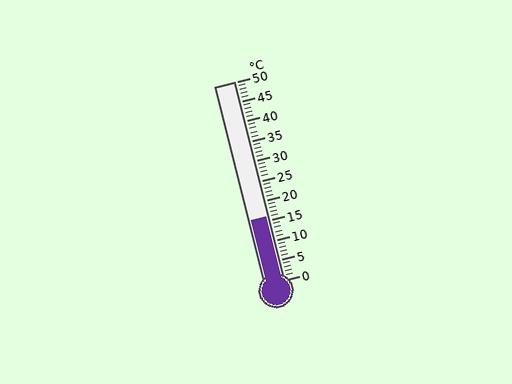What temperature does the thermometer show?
The thermometer shows approximately 16°C.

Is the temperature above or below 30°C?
The temperature is below 30°C.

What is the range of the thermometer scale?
The thermometer scale ranges from 0°C to 50°C.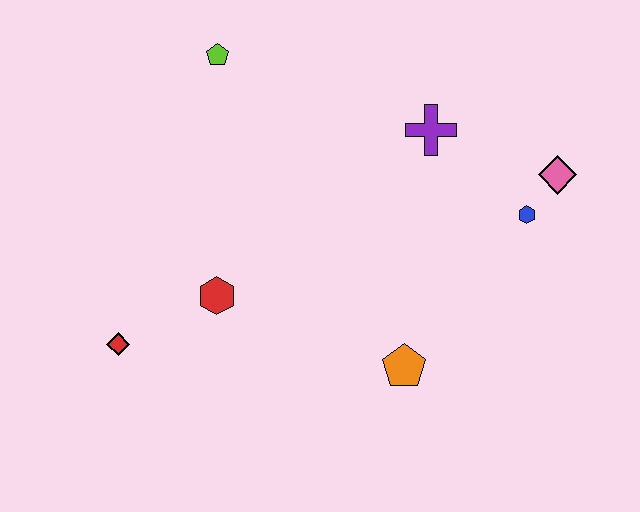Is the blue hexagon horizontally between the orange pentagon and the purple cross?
No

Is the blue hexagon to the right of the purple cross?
Yes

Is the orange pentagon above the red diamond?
No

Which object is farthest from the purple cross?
The red diamond is farthest from the purple cross.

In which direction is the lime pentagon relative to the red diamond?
The lime pentagon is above the red diamond.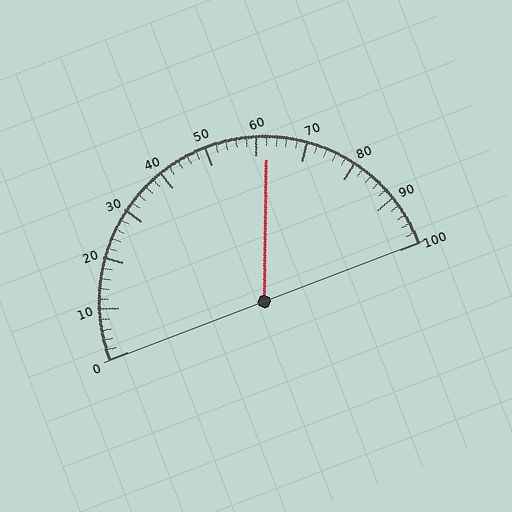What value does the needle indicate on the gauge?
The needle indicates approximately 62.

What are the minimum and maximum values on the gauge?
The gauge ranges from 0 to 100.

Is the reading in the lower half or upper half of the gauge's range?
The reading is in the upper half of the range (0 to 100).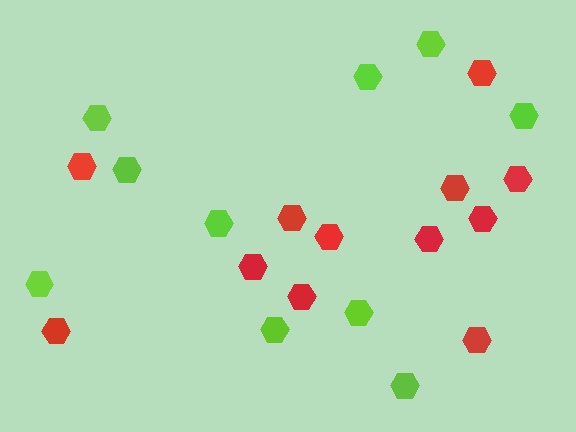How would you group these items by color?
There are 2 groups: one group of lime hexagons (10) and one group of red hexagons (12).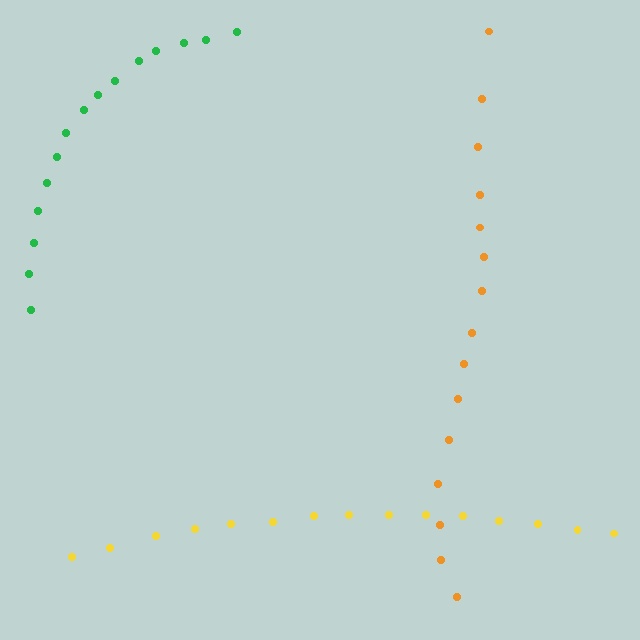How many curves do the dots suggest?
There are 3 distinct paths.